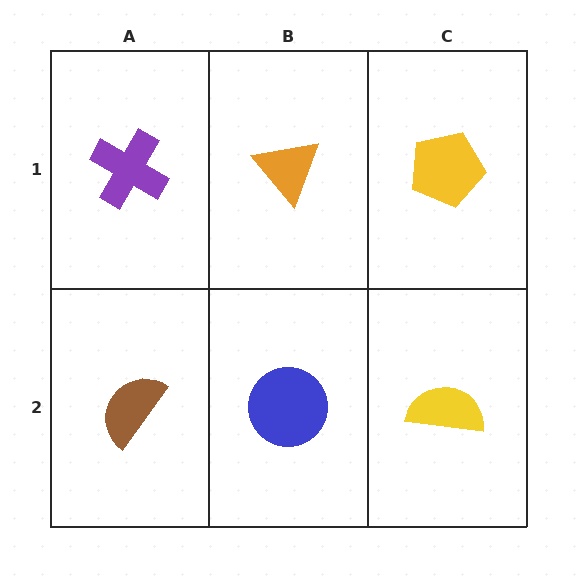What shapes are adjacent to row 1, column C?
A yellow semicircle (row 2, column C), an orange triangle (row 1, column B).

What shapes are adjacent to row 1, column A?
A brown semicircle (row 2, column A), an orange triangle (row 1, column B).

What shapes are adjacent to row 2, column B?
An orange triangle (row 1, column B), a brown semicircle (row 2, column A), a yellow semicircle (row 2, column C).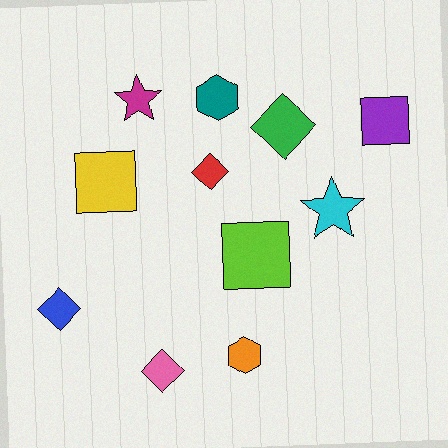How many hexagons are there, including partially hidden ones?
There are 2 hexagons.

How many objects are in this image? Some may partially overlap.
There are 11 objects.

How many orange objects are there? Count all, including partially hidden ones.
There is 1 orange object.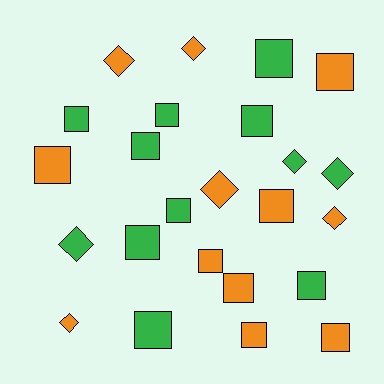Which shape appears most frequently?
Square, with 16 objects.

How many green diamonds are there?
There are 3 green diamonds.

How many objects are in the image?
There are 24 objects.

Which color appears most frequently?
Green, with 12 objects.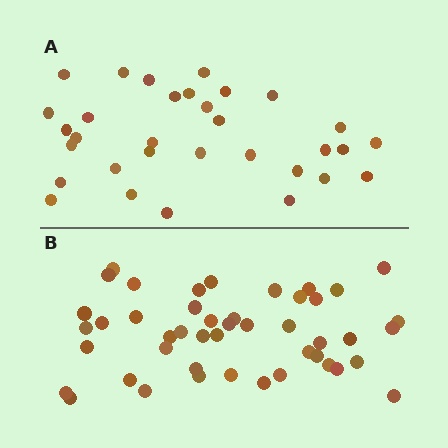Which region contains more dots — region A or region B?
Region B (the bottom region) has more dots.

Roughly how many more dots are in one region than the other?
Region B has approximately 15 more dots than region A.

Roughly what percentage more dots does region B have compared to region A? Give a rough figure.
About 45% more.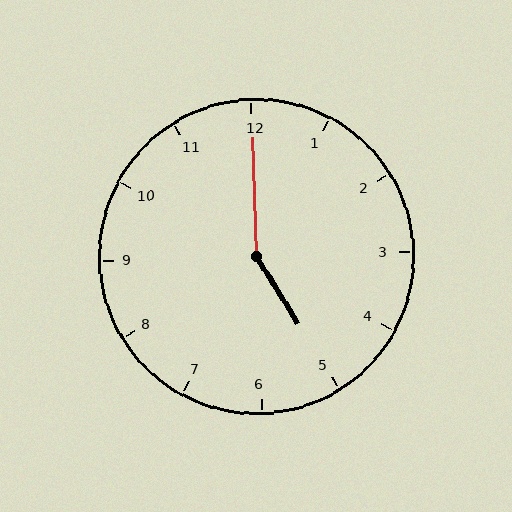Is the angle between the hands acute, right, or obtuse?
It is obtuse.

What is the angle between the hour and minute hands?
Approximately 150 degrees.